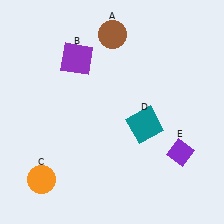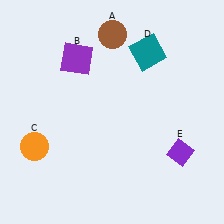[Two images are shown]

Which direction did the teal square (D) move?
The teal square (D) moved up.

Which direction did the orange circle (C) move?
The orange circle (C) moved up.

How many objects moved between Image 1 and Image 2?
2 objects moved between the two images.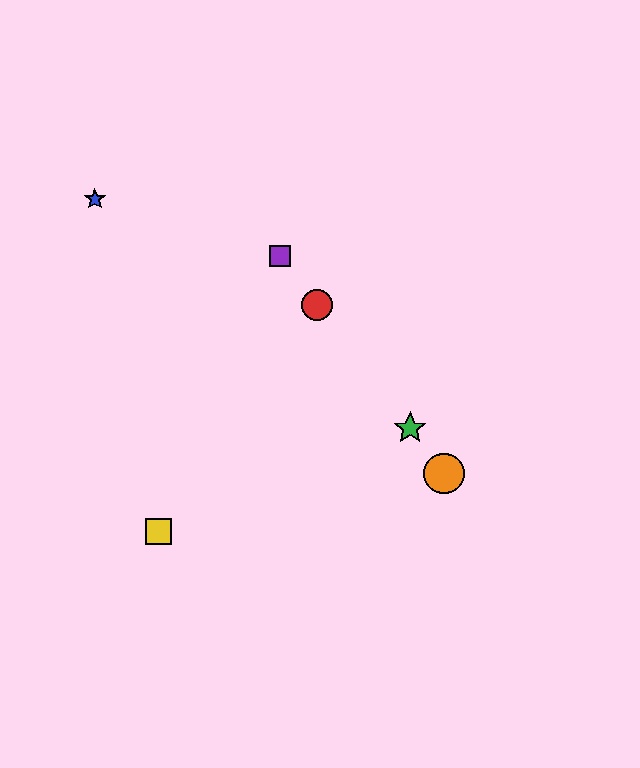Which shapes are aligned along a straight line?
The red circle, the green star, the purple square, the orange circle are aligned along a straight line.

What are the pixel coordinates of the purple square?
The purple square is at (280, 256).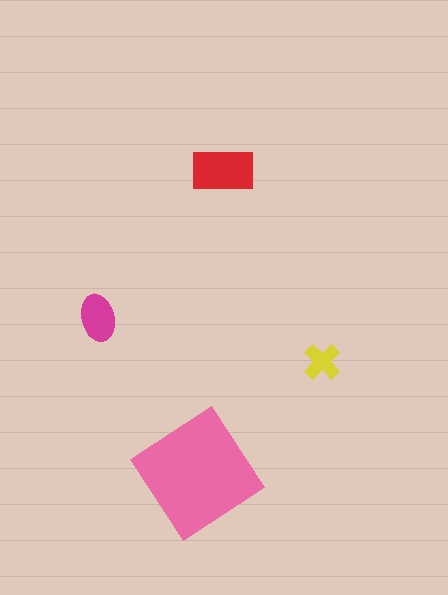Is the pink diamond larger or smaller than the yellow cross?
Larger.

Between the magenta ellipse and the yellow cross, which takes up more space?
The magenta ellipse.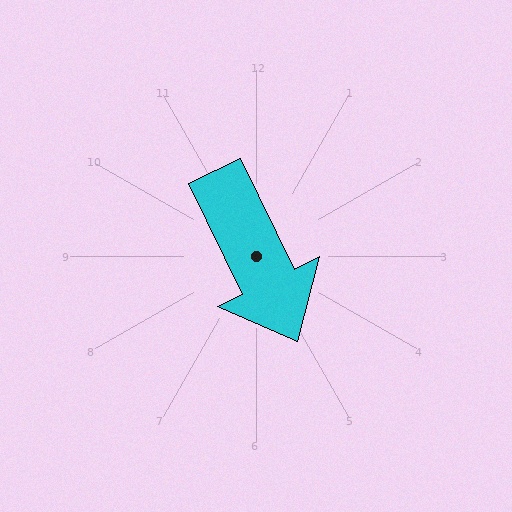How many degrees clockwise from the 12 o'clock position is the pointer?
Approximately 154 degrees.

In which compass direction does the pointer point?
Southeast.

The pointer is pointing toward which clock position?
Roughly 5 o'clock.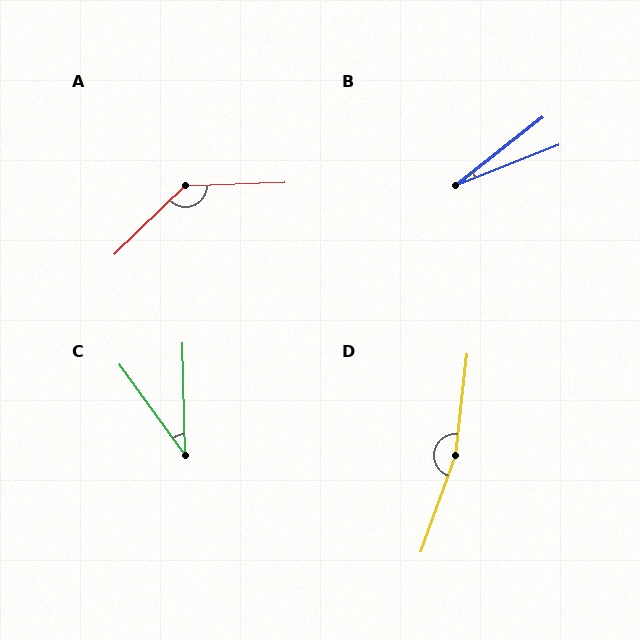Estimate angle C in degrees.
Approximately 35 degrees.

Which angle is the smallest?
B, at approximately 17 degrees.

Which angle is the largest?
D, at approximately 167 degrees.